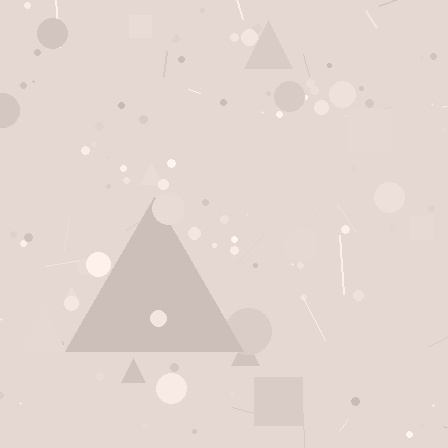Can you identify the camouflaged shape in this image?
The camouflaged shape is a triangle.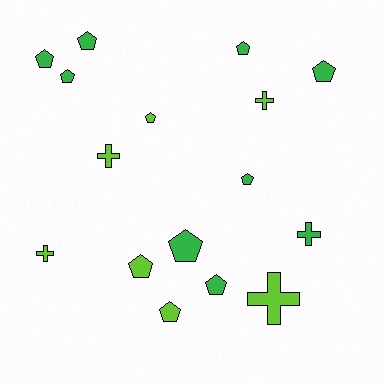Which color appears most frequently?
Green, with 9 objects.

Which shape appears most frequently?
Pentagon, with 11 objects.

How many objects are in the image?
There are 16 objects.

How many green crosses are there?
There is 1 green cross.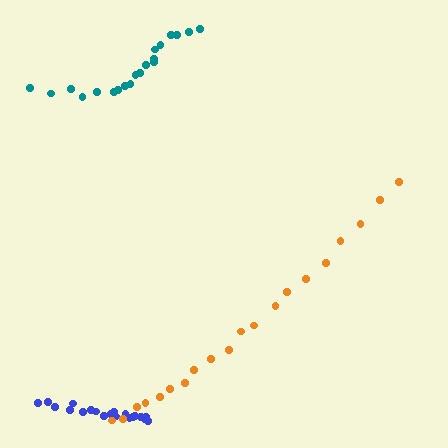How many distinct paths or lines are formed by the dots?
There are 3 distinct paths.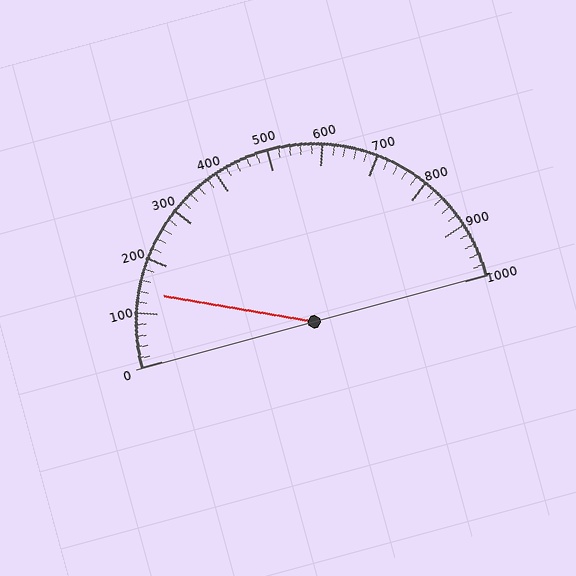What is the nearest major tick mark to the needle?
The nearest major tick mark is 100.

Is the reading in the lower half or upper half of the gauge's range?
The reading is in the lower half of the range (0 to 1000).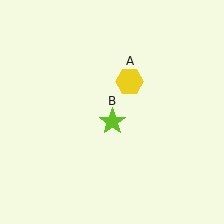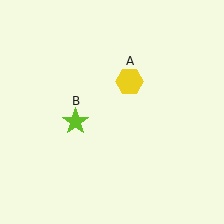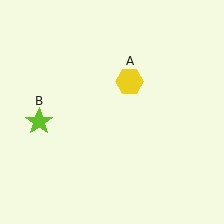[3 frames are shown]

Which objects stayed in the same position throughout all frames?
Yellow hexagon (object A) remained stationary.